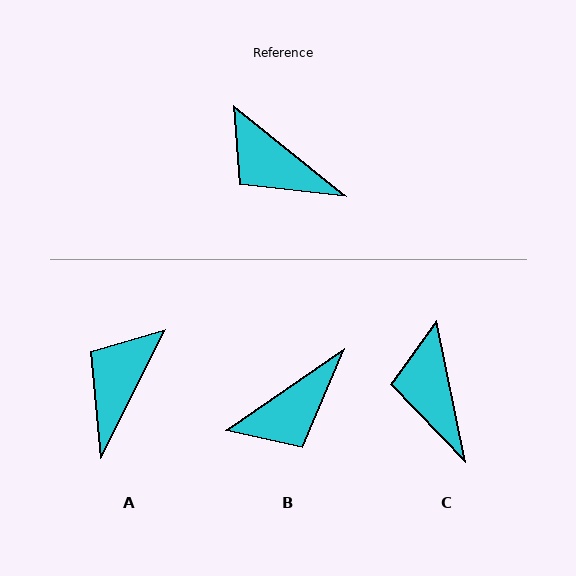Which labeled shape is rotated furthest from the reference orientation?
A, about 78 degrees away.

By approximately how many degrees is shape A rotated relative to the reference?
Approximately 78 degrees clockwise.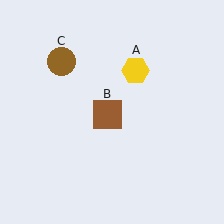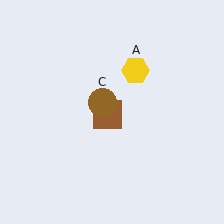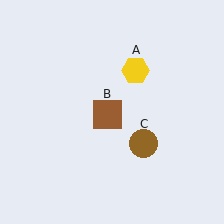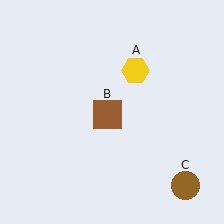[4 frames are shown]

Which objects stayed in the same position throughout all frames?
Yellow hexagon (object A) and brown square (object B) remained stationary.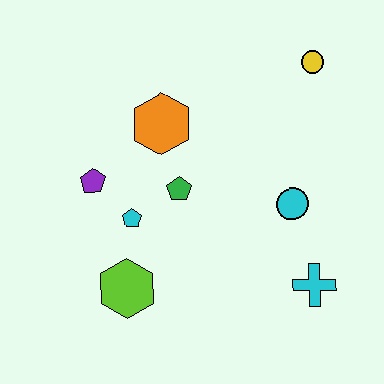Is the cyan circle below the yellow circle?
Yes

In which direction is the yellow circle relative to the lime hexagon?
The yellow circle is above the lime hexagon.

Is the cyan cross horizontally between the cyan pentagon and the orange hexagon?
No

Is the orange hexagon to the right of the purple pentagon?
Yes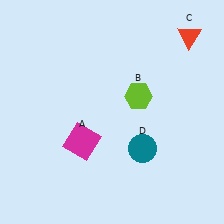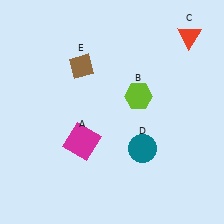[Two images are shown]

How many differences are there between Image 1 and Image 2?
There is 1 difference between the two images.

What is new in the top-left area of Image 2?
A brown diamond (E) was added in the top-left area of Image 2.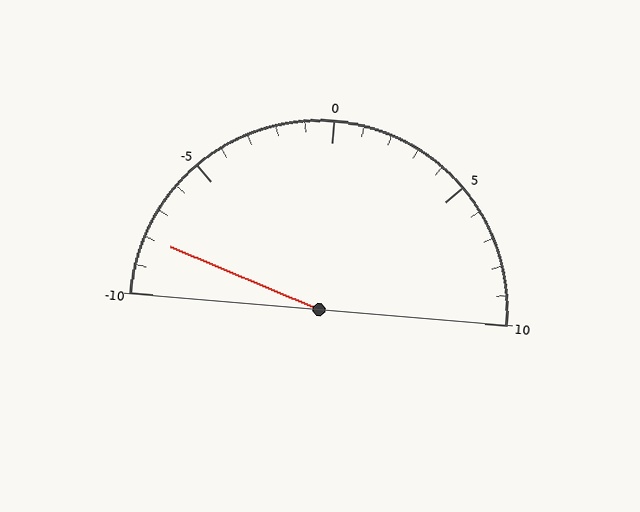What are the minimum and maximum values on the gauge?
The gauge ranges from -10 to 10.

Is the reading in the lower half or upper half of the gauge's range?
The reading is in the lower half of the range (-10 to 10).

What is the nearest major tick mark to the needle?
The nearest major tick mark is -10.